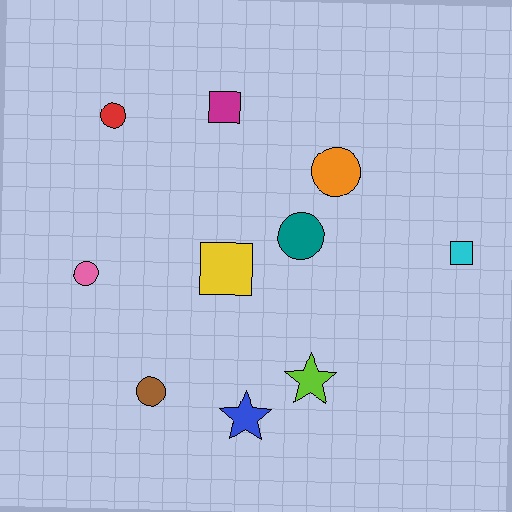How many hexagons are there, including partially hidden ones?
There are no hexagons.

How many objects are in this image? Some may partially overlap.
There are 10 objects.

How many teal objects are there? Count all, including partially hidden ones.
There is 1 teal object.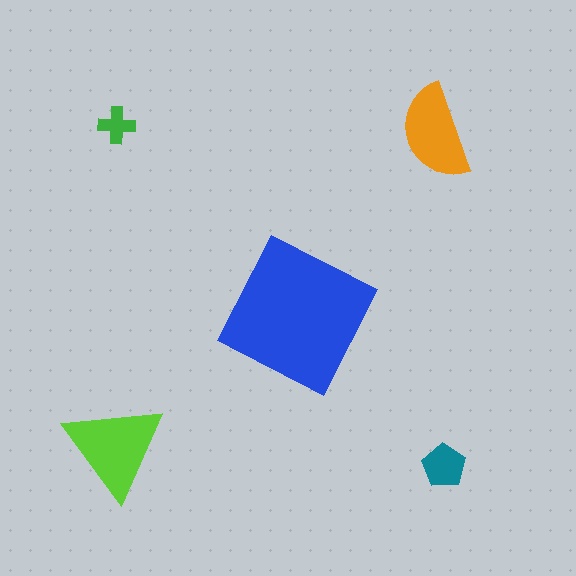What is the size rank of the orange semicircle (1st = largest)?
3rd.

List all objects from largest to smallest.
The blue square, the lime triangle, the orange semicircle, the teal pentagon, the green cross.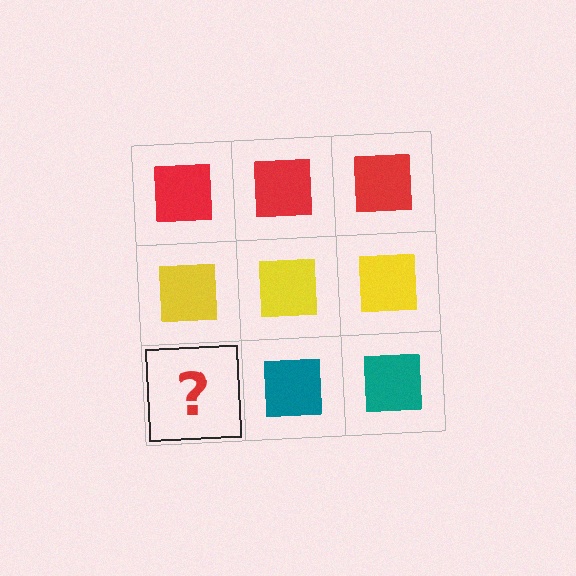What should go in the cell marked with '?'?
The missing cell should contain a teal square.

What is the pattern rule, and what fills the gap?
The rule is that each row has a consistent color. The gap should be filled with a teal square.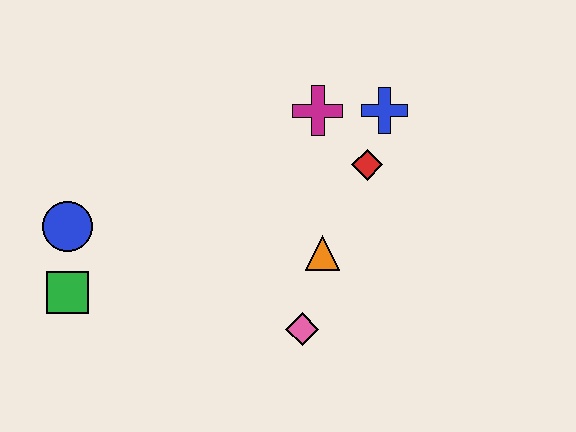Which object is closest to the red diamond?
The blue cross is closest to the red diamond.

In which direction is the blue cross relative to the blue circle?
The blue cross is to the right of the blue circle.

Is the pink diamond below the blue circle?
Yes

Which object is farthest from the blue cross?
The green square is farthest from the blue cross.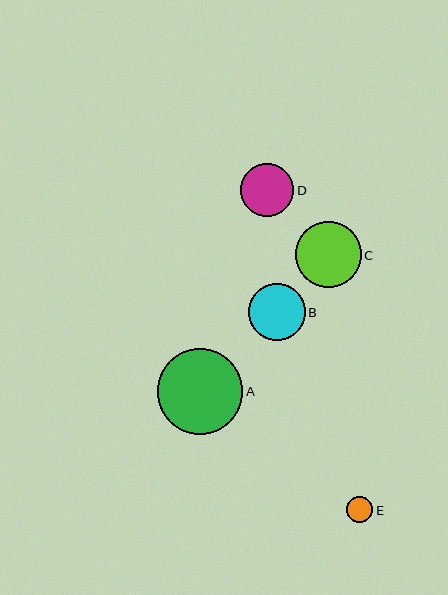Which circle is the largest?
Circle A is the largest with a size of approximately 85 pixels.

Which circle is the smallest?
Circle E is the smallest with a size of approximately 26 pixels.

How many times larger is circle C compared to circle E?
Circle C is approximately 2.5 times the size of circle E.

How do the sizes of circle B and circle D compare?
Circle B and circle D are approximately the same size.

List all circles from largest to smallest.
From largest to smallest: A, C, B, D, E.